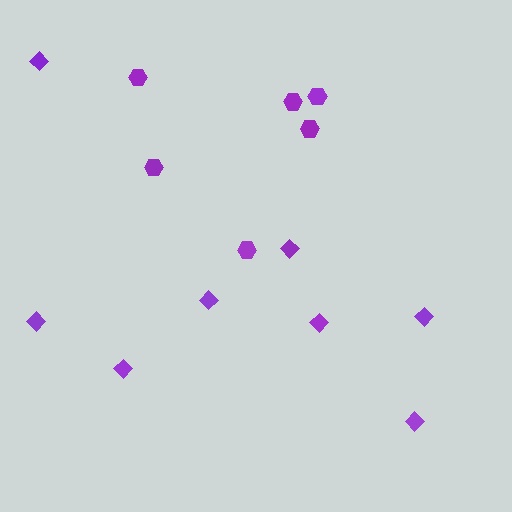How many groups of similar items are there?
There are 2 groups: one group of hexagons (6) and one group of diamonds (8).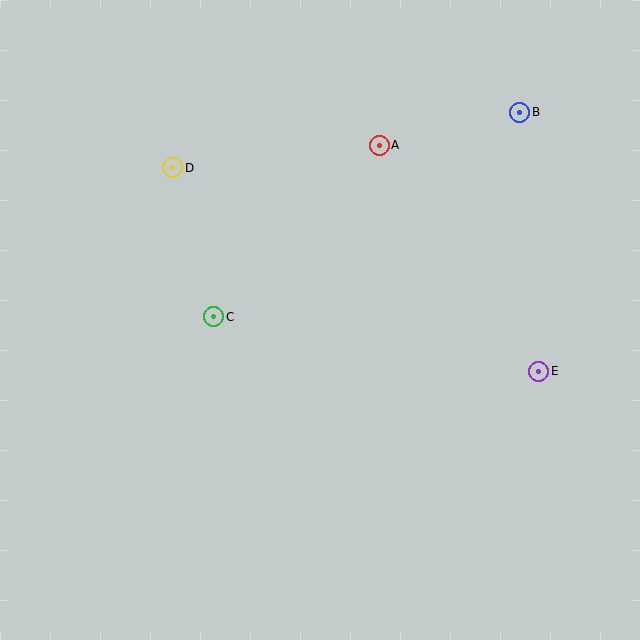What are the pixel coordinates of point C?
Point C is at (214, 317).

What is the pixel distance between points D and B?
The distance between D and B is 352 pixels.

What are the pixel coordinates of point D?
Point D is at (173, 168).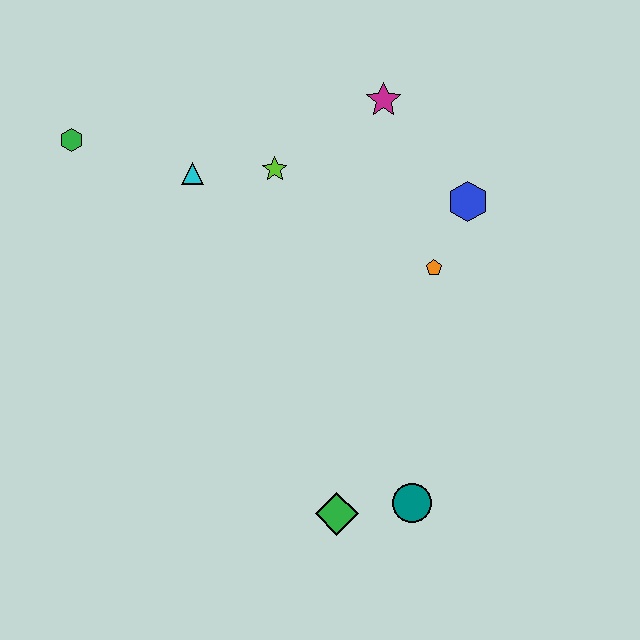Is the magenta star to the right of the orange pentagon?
No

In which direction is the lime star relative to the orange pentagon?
The lime star is to the left of the orange pentagon.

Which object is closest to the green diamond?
The teal circle is closest to the green diamond.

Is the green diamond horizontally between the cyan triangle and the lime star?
No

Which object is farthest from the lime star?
The teal circle is farthest from the lime star.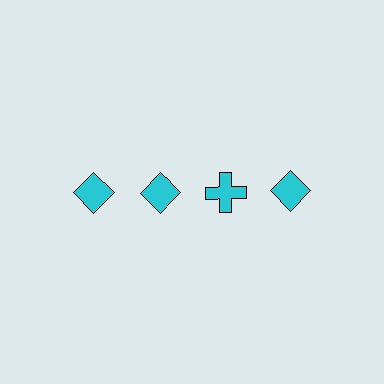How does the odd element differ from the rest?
It has a different shape: cross instead of diamond.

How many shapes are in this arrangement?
There are 4 shapes arranged in a grid pattern.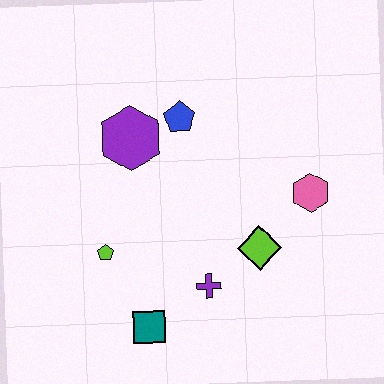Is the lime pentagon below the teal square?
No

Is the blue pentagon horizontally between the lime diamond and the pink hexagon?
No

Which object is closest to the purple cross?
The lime diamond is closest to the purple cross.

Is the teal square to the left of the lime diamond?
Yes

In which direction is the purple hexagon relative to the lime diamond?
The purple hexagon is to the left of the lime diamond.